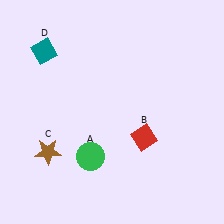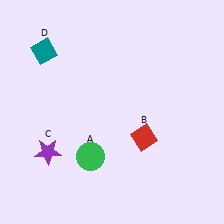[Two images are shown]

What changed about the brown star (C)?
In Image 1, C is brown. In Image 2, it changed to purple.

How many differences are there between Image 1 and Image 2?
There is 1 difference between the two images.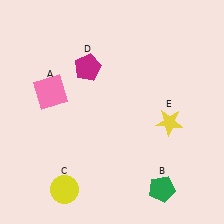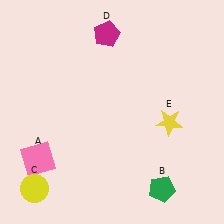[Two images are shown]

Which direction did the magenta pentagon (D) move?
The magenta pentagon (D) moved up.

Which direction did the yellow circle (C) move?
The yellow circle (C) moved left.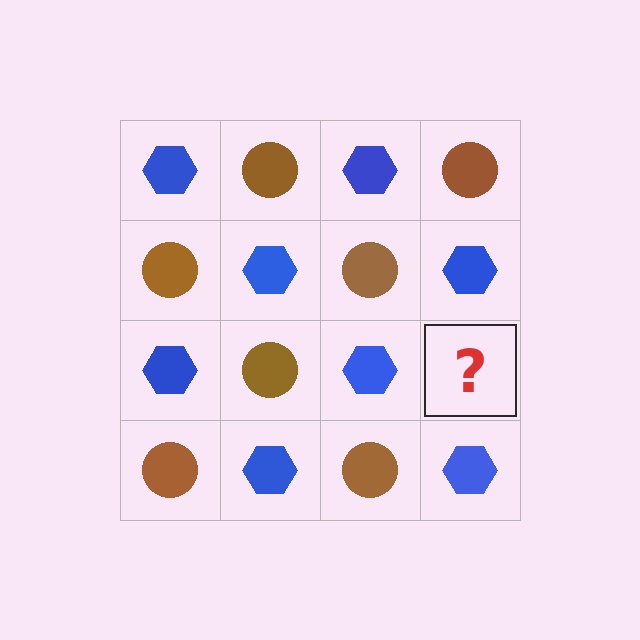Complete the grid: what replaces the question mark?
The question mark should be replaced with a brown circle.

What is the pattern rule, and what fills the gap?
The rule is that it alternates blue hexagon and brown circle in a checkerboard pattern. The gap should be filled with a brown circle.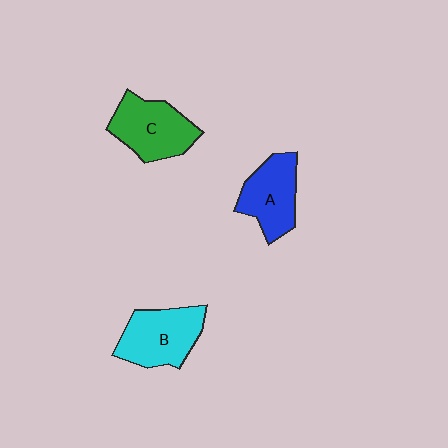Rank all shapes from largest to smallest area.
From largest to smallest: B (cyan), C (green), A (blue).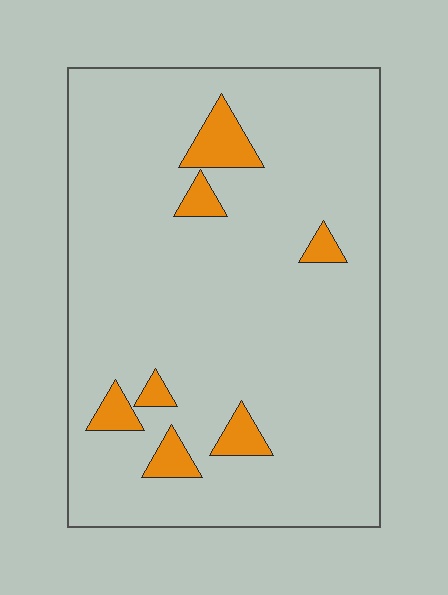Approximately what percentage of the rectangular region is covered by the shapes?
Approximately 10%.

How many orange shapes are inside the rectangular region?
7.